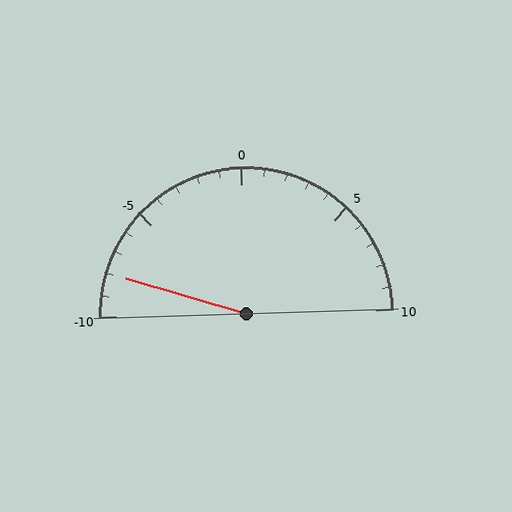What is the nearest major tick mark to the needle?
The nearest major tick mark is -10.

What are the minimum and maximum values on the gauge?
The gauge ranges from -10 to 10.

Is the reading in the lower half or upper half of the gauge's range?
The reading is in the lower half of the range (-10 to 10).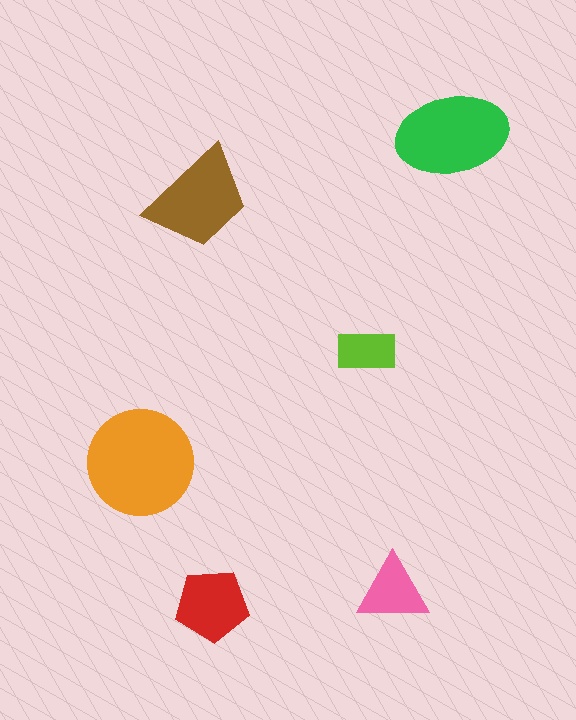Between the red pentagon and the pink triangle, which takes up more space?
The red pentagon.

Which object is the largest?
The orange circle.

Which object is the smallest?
The lime rectangle.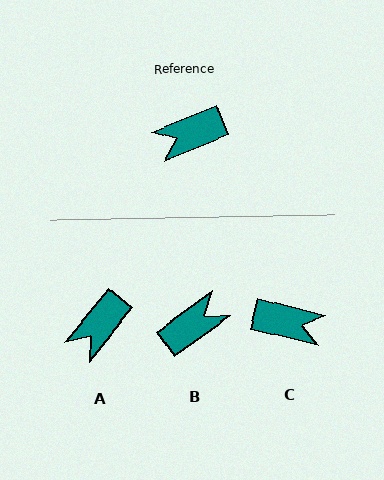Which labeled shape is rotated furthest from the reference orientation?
B, about 166 degrees away.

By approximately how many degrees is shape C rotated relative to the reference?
Approximately 144 degrees counter-clockwise.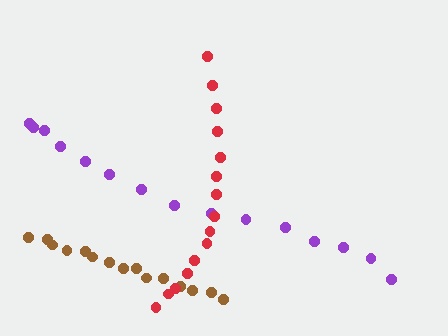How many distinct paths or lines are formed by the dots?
There are 3 distinct paths.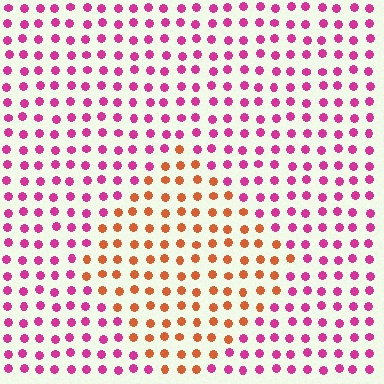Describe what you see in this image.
The image is filled with small magenta elements in a uniform arrangement. A diamond-shaped region is visible where the elements are tinted to a slightly different hue, forming a subtle color boundary.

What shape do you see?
I see a diamond.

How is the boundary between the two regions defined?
The boundary is defined purely by a slight shift in hue (about 55 degrees). Spacing, size, and orientation are identical on both sides.